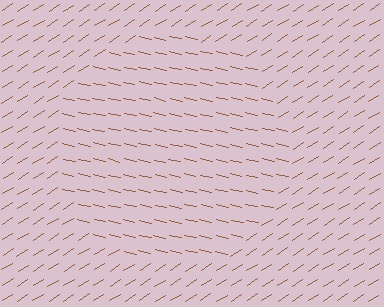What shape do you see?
I see a circle.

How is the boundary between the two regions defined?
The boundary is defined purely by a change in line orientation (approximately 45 degrees difference). All lines are the same color and thickness.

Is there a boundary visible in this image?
Yes, there is a texture boundary formed by a change in line orientation.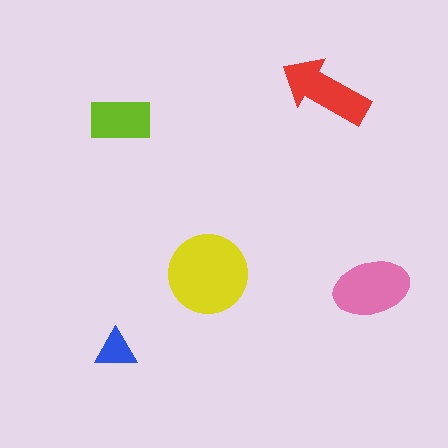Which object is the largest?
The yellow circle.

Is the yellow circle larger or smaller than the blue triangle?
Larger.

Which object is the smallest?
The blue triangle.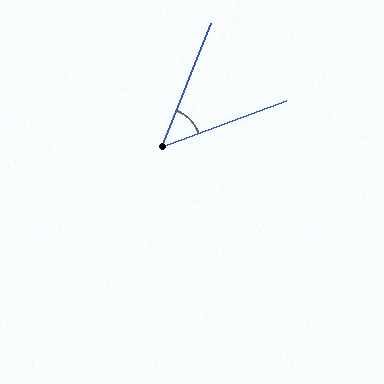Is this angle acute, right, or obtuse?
It is acute.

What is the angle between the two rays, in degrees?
Approximately 48 degrees.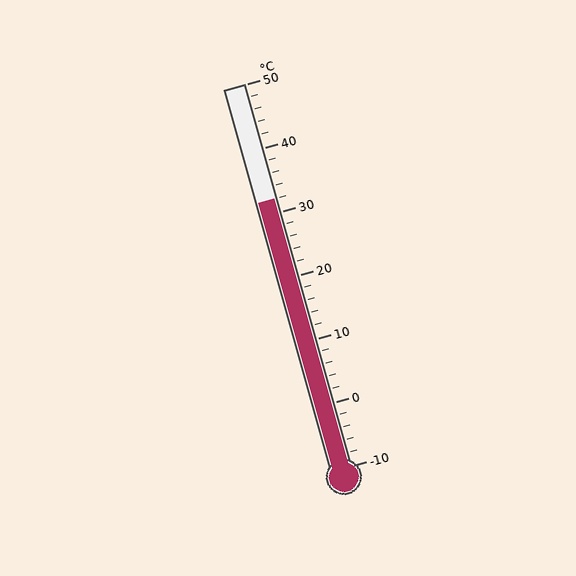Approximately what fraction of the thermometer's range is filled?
The thermometer is filled to approximately 70% of its range.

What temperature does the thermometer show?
The thermometer shows approximately 32°C.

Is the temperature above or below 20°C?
The temperature is above 20°C.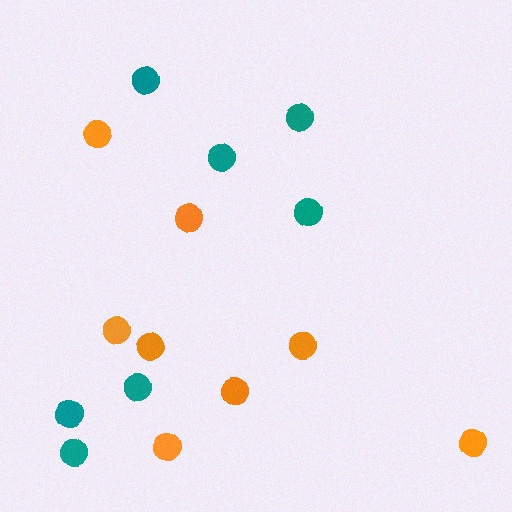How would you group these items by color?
There are 2 groups: one group of teal circles (7) and one group of orange circles (8).